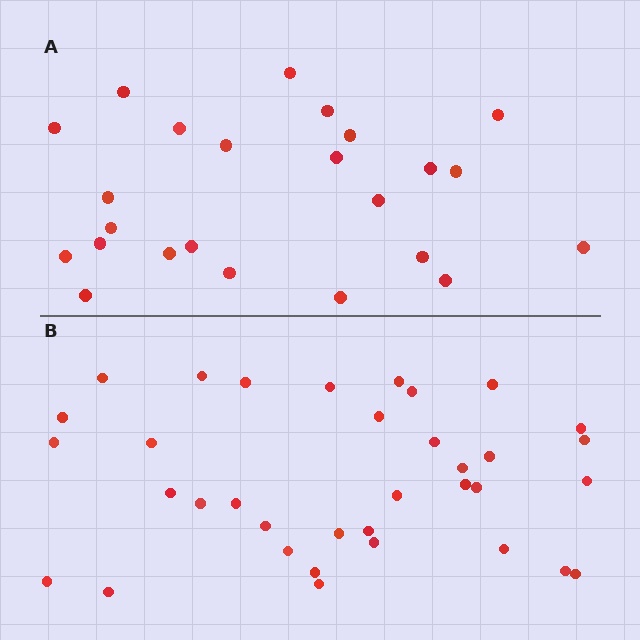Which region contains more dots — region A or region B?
Region B (the bottom region) has more dots.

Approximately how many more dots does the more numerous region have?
Region B has roughly 12 or so more dots than region A.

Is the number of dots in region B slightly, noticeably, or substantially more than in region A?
Region B has substantially more. The ratio is roughly 1.5 to 1.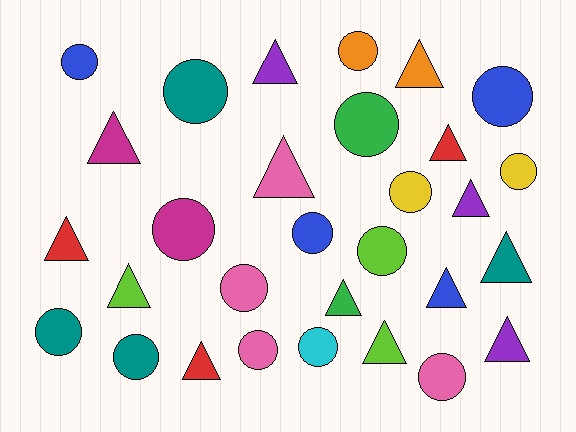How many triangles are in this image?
There are 14 triangles.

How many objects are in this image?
There are 30 objects.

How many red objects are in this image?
There are 3 red objects.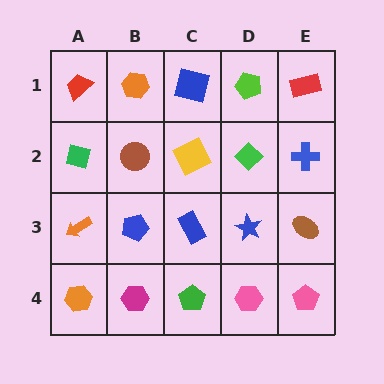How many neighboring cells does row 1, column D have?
3.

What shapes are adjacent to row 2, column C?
A blue square (row 1, column C), a blue rectangle (row 3, column C), a brown circle (row 2, column B), a green diamond (row 2, column D).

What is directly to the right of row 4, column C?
A pink hexagon.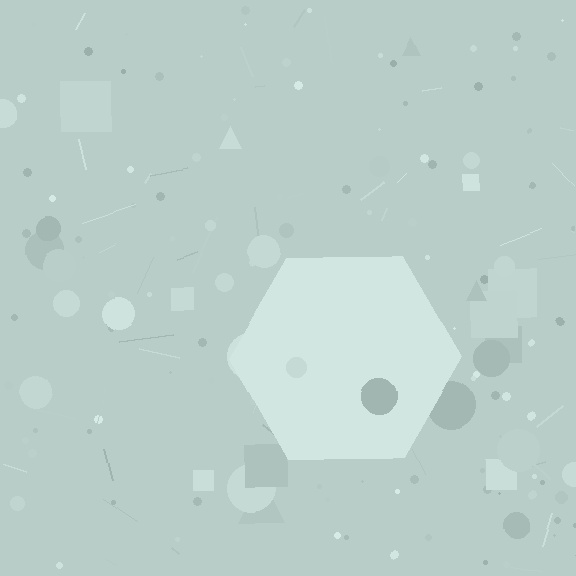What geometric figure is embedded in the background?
A hexagon is embedded in the background.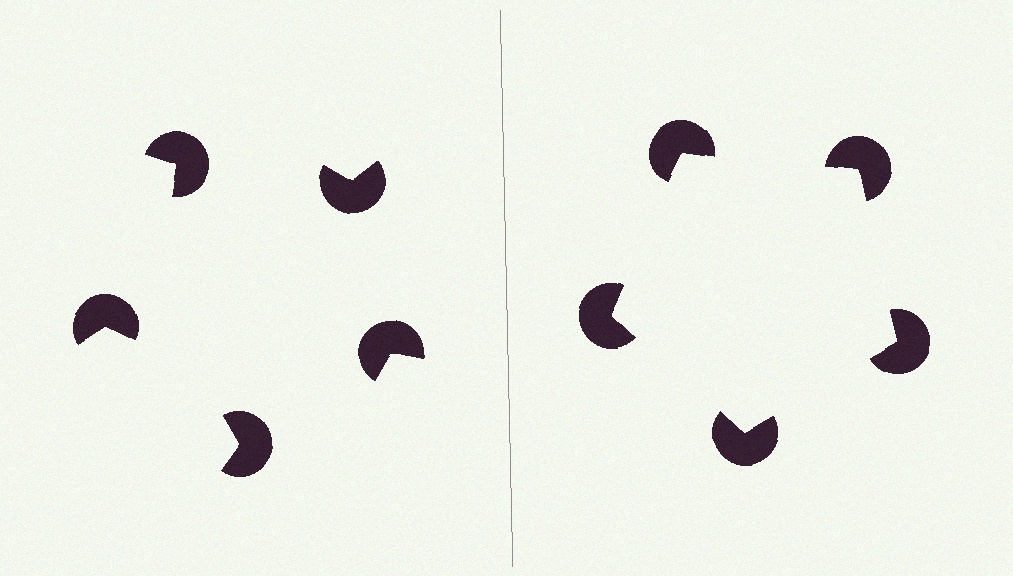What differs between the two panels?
The pac-man discs are positioned identically on both sides; only the wedge orientations differ. On the right they align to a pentagon; on the left they are misaligned.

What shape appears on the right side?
An illusory pentagon.